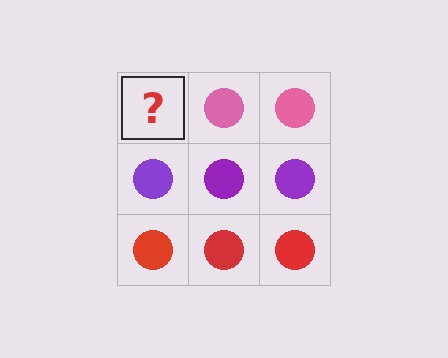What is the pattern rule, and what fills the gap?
The rule is that each row has a consistent color. The gap should be filled with a pink circle.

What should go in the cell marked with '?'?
The missing cell should contain a pink circle.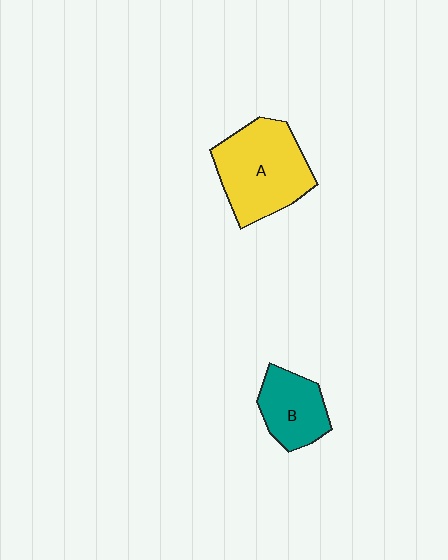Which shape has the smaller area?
Shape B (teal).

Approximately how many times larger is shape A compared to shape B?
Approximately 1.7 times.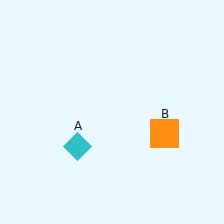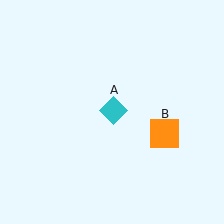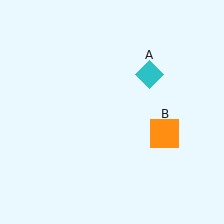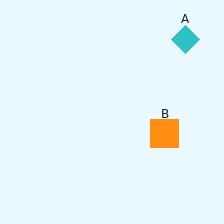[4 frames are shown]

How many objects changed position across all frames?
1 object changed position: cyan diamond (object A).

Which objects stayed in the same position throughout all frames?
Orange square (object B) remained stationary.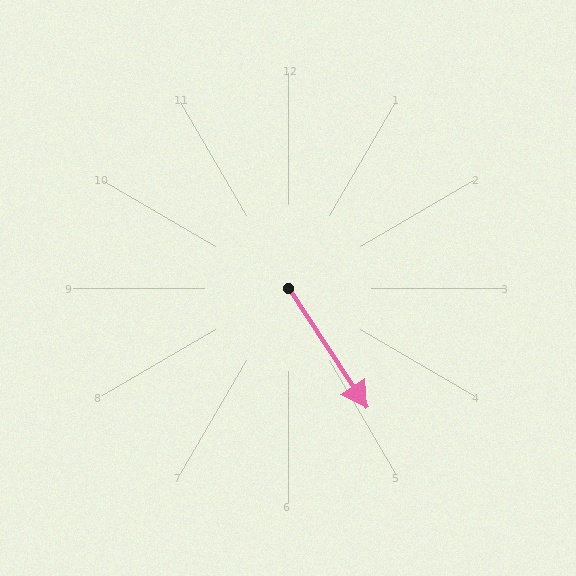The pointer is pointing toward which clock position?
Roughly 5 o'clock.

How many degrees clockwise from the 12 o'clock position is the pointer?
Approximately 147 degrees.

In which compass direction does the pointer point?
Southeast.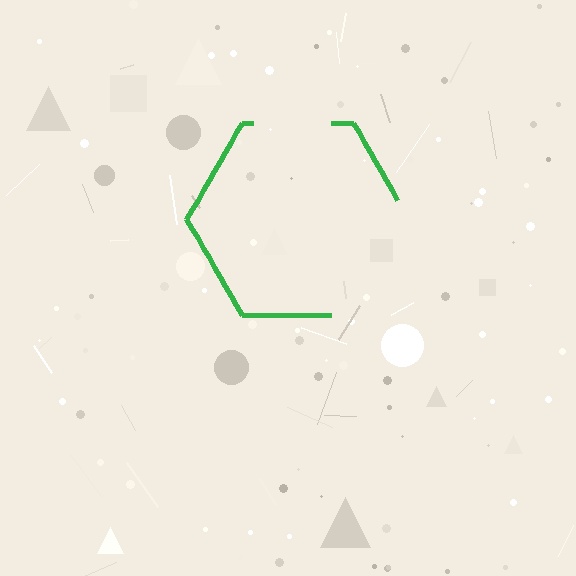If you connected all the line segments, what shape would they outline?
They would outline a hexagon.